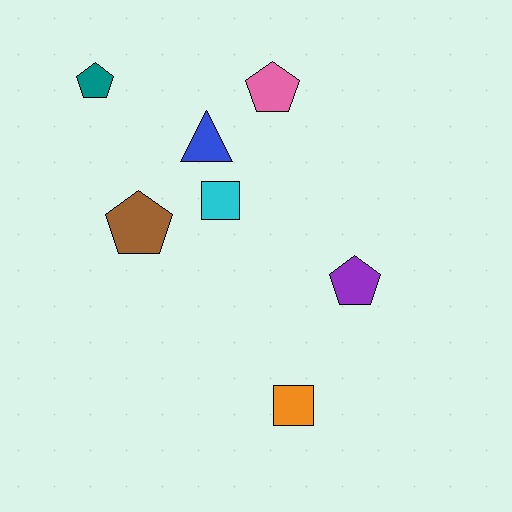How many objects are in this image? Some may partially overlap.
There are 7 objects.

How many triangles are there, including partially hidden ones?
There is 1 triangle.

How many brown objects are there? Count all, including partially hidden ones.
There is 1 brown object.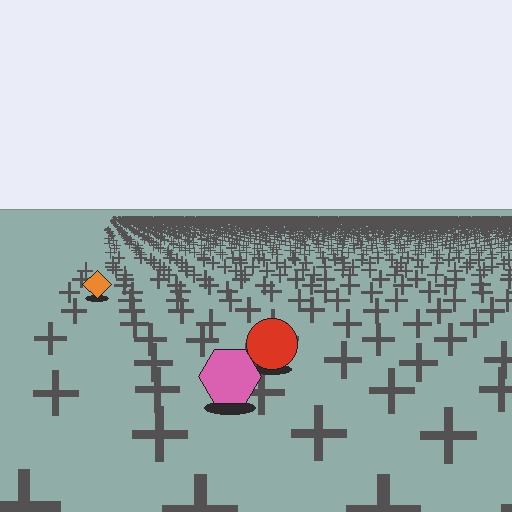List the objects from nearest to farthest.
From nearest to farthest: the pink hexagon, the red circle, the orange diamond.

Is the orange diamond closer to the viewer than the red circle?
No. The red circle is closer — you can tell from the texture gradient: the ground texture is coarser near it.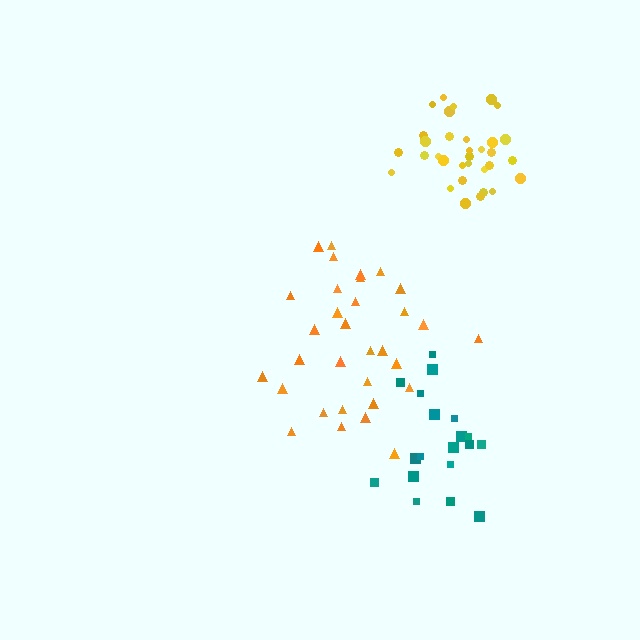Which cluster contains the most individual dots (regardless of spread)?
Yellow (33).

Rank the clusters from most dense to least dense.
yellow, orange, teal.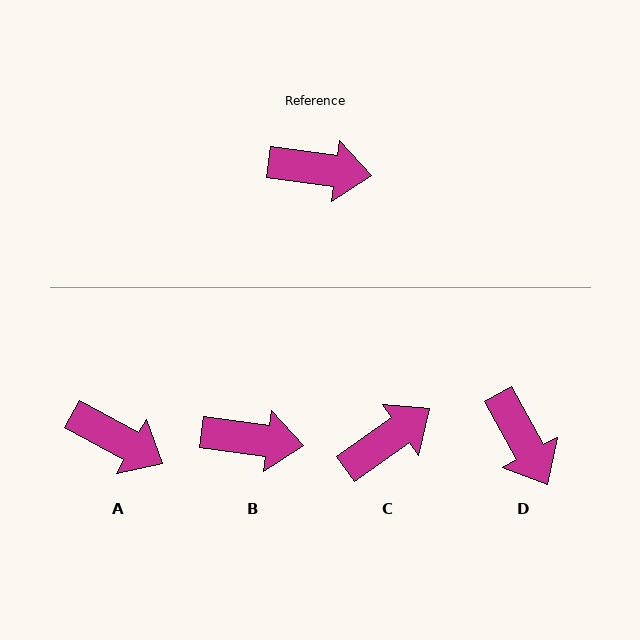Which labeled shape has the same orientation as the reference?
B.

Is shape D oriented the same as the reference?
No, it is off by about 54 degrees.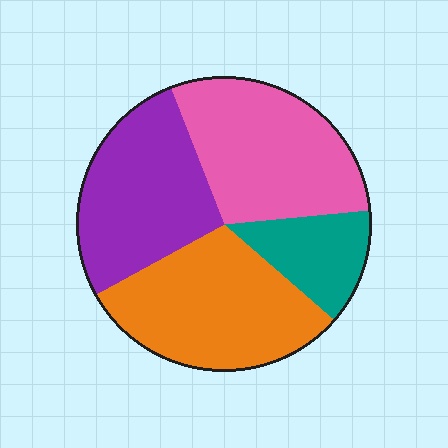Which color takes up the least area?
Teal, at roughly 15%.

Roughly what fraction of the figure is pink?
Pink covers 29% of the figure.